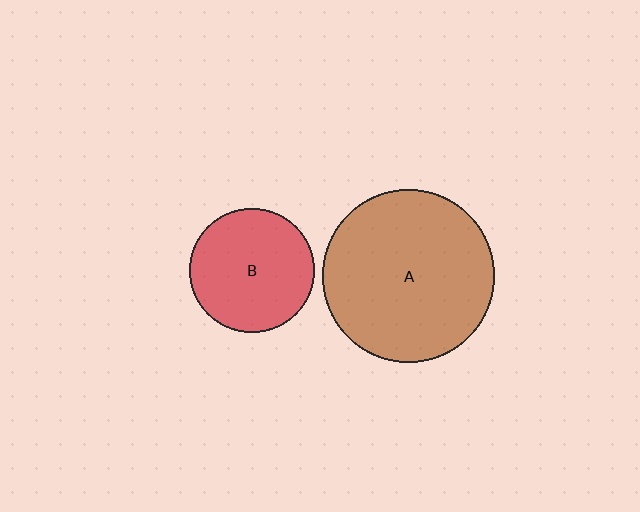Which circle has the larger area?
Circle A (brown).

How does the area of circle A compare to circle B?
Approximately 1.9 times.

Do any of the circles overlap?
No, none of the circles overlap.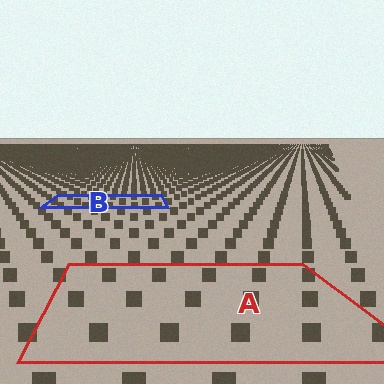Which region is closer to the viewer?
Region A is closer. The texture elements there are larger and more spread out.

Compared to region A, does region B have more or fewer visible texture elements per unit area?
Region B has more texture elements per unit area — they are packed more densely because it is farther away.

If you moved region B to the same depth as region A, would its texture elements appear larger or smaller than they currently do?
They would appear larger. At a closer depth, the same texture elements are projected at a bigger on-screen size.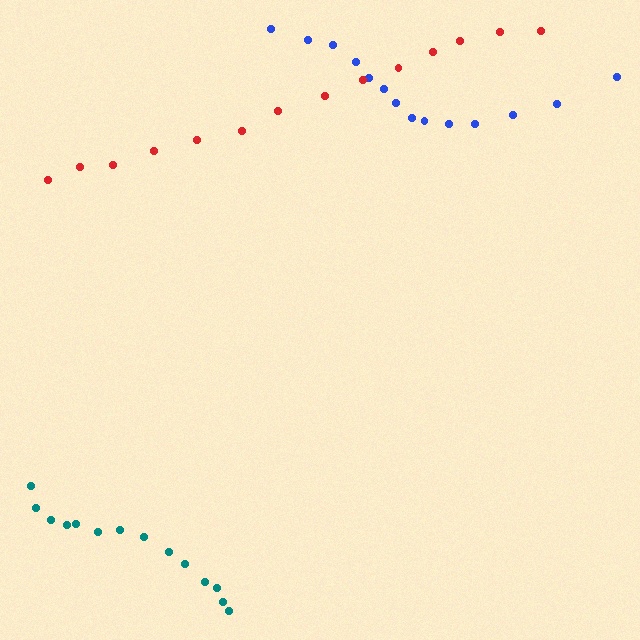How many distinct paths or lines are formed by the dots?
There are 3 distinct paths.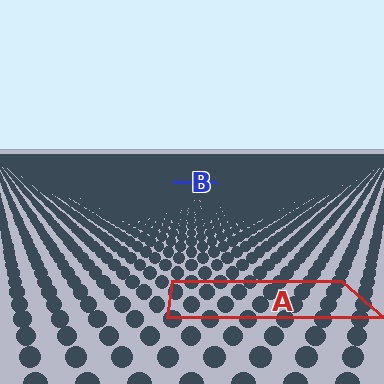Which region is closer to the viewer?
Region A is closer. The texture elements there are larger and more spread out.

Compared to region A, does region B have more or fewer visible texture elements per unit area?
Region B has more texture elements per unit area — they are packed more densely because it is farther away.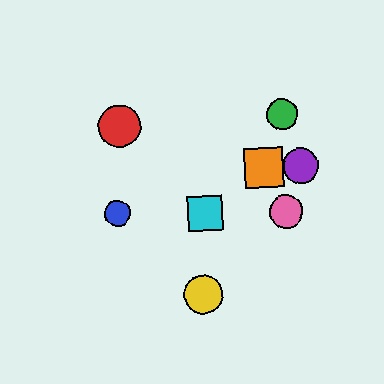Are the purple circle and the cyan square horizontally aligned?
No, the purple circle is at y≈166 and the cyan square is at y≈213.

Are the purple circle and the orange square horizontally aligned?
Yes, both are at y≈166.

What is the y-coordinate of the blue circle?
The blue circle is at y≈213.